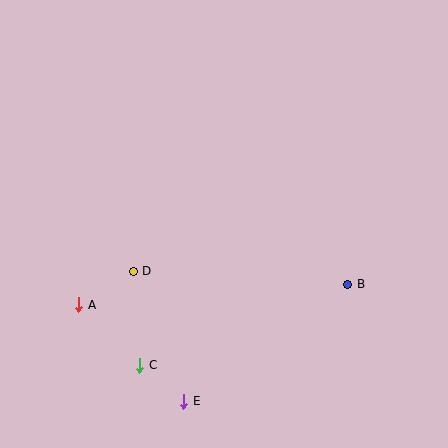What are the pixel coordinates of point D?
Point D is at (133, 271).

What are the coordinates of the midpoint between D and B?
The midpoint between D and B is at (241, 278).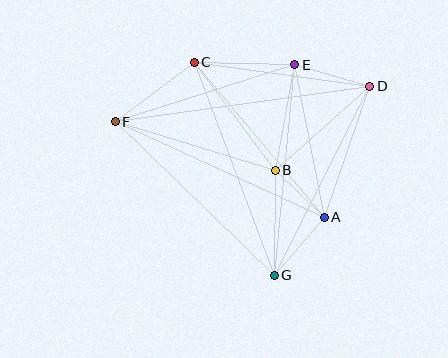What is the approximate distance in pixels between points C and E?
The distance between C and E is approximately 100 pixels.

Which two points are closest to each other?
Points A and B are closest to each other.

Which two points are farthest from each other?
Points D and F are farthest from each other.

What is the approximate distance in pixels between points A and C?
The distance between A and C is approximately 202 pixels.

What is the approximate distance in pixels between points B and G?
The distance between B and G is approximately 105 pixels.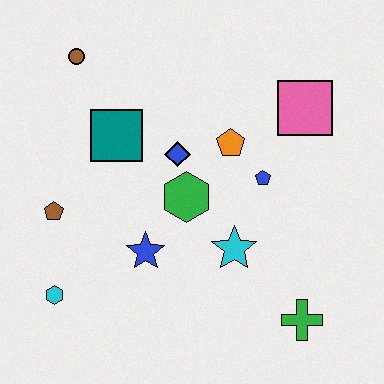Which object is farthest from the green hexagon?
The brown circle is farthest from the green hexagon.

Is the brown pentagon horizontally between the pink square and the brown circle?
No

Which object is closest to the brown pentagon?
The cyan hexagon is closest to the brown pentagon.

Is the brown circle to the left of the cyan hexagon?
No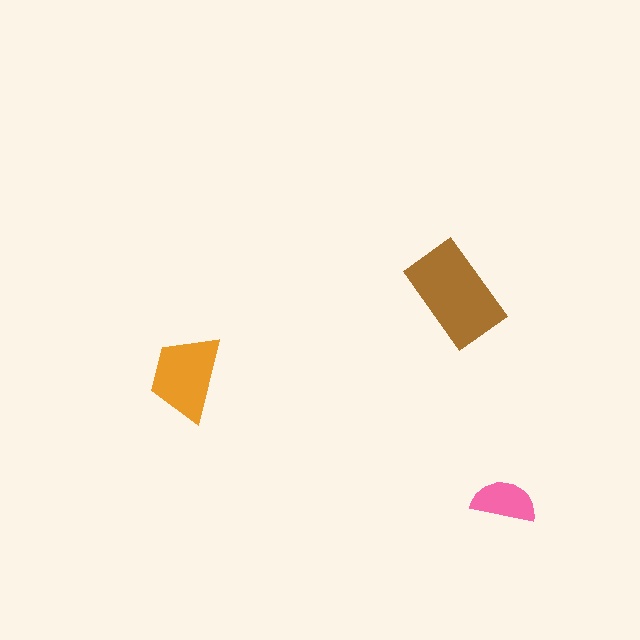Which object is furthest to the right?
The pink semicircle is rightmost.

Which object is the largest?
The brown rectangle.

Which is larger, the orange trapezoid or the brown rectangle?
The brown rectangle.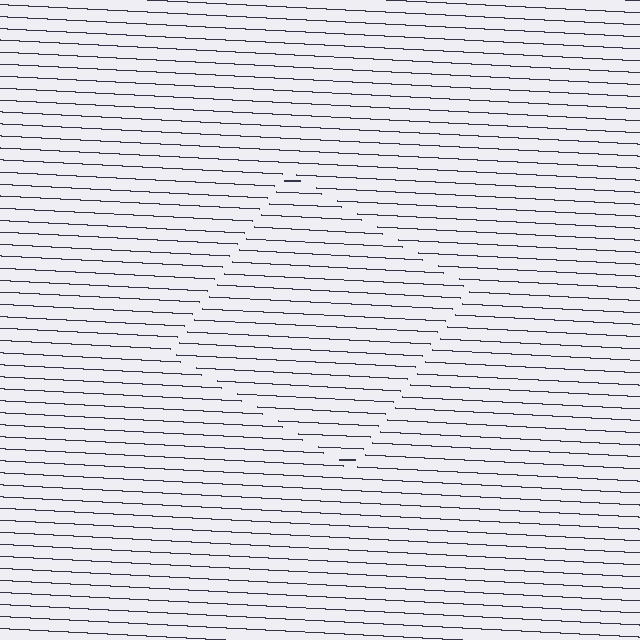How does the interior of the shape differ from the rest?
The interior of the shape contains the same grating, shifted by half a period — the contour is defined by the phase discontinuity where line-ends from the inner and outer gratings abut.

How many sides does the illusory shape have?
4 sides — the line-ends trace a square.